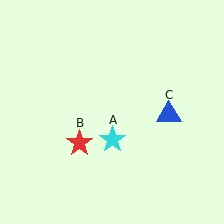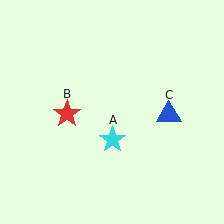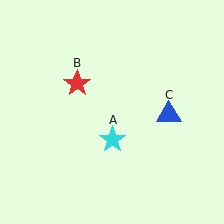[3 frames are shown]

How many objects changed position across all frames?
1 object changed position: red star (object B).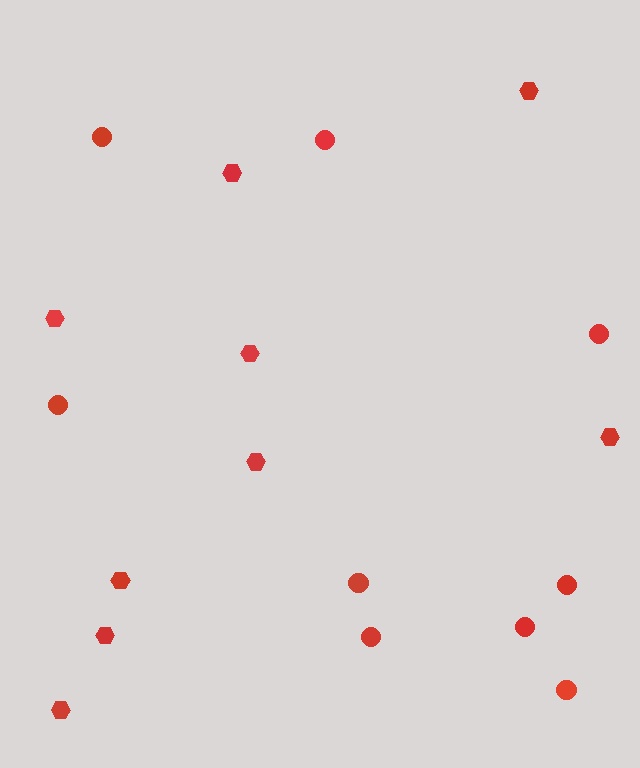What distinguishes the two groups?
There are 2 groups: one group of hexagons (9) and one group of circles (9).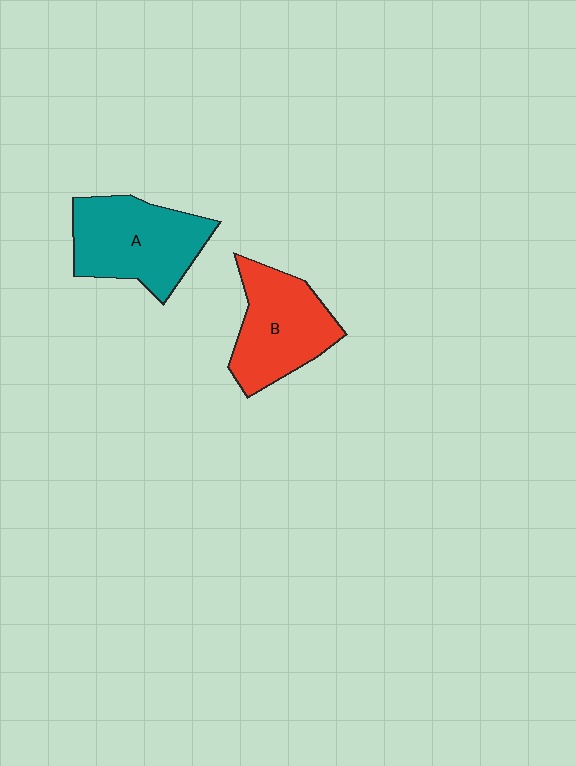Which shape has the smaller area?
Shape B (red).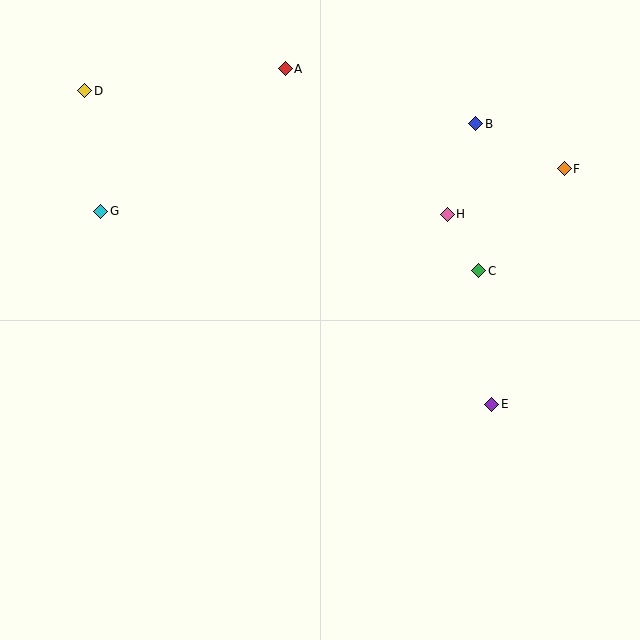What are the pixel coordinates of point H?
Point H is at (447, 214).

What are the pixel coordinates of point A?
Point A is at (285, 69).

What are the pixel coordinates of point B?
Point B is at (476, 124).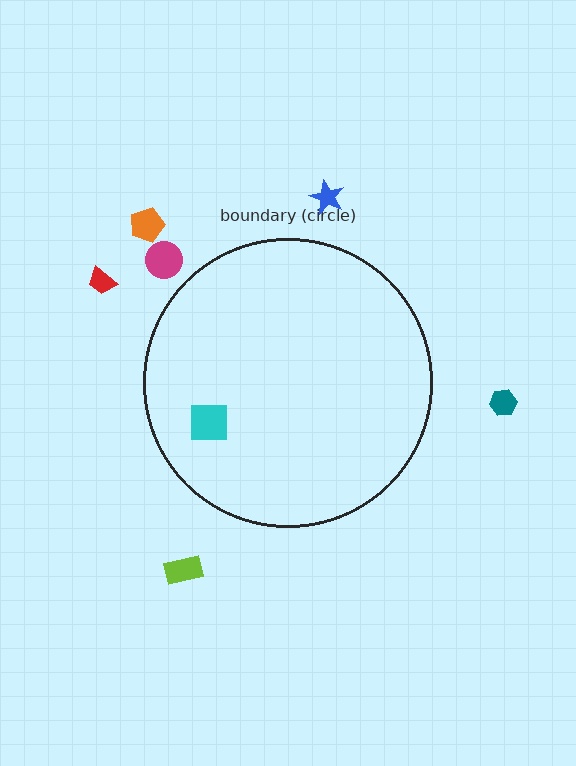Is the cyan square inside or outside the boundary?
Inside.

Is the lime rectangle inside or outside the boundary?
Outside.